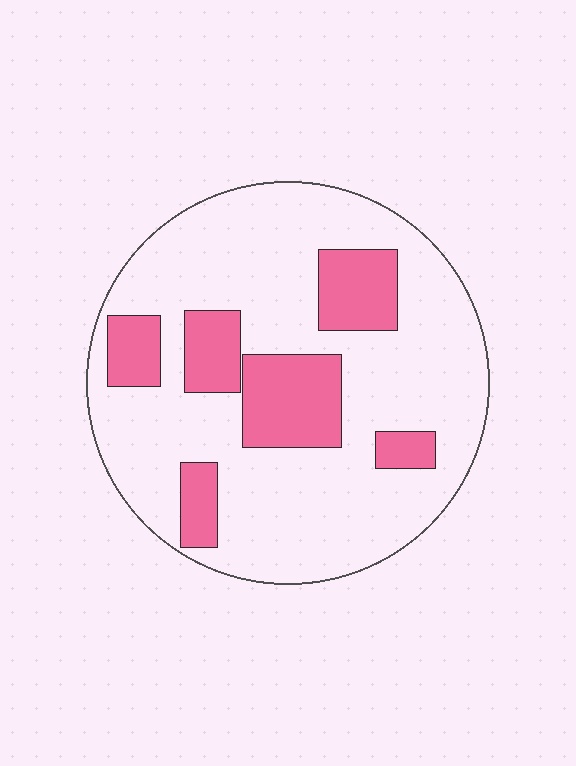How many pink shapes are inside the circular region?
6.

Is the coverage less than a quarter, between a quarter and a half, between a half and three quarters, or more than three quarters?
Less than a quarter.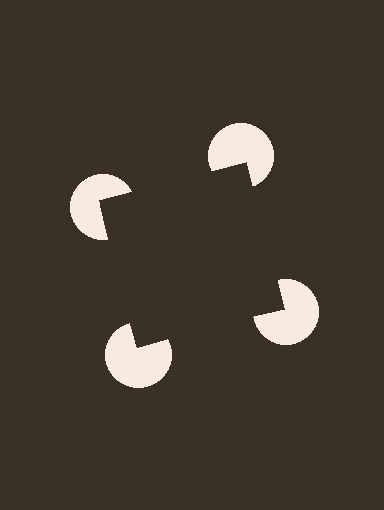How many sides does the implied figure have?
4 sides.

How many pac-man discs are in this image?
There are 4 — one at each vertex of the illusory square.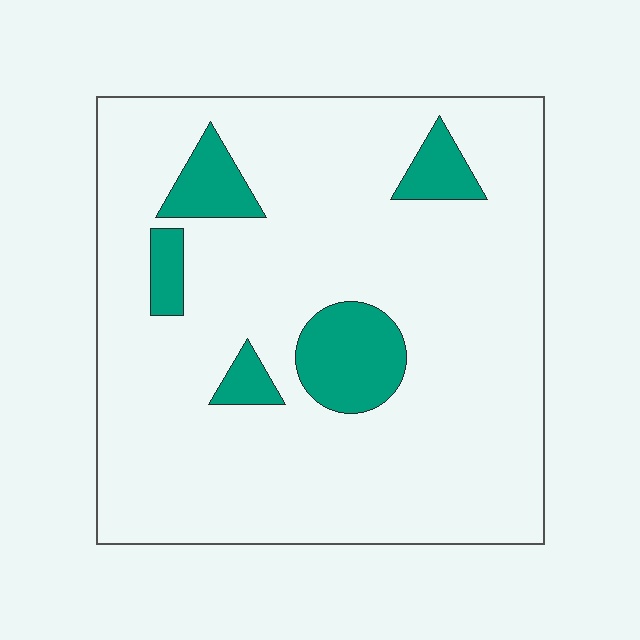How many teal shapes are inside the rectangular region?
5.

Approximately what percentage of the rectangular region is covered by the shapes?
Approximately 15%.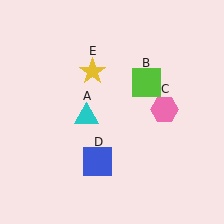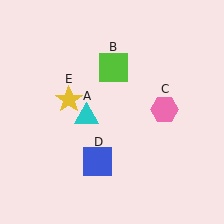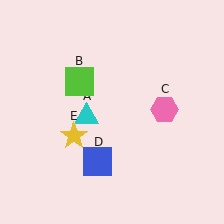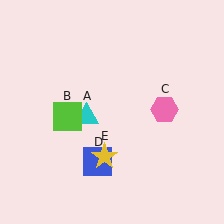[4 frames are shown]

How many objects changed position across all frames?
2 objects changed position: lime square (object B), yellow star (object E).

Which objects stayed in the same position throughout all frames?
Cyan triangle (object A) and pink hexagon (object C) and blue square (object D) remained stationary.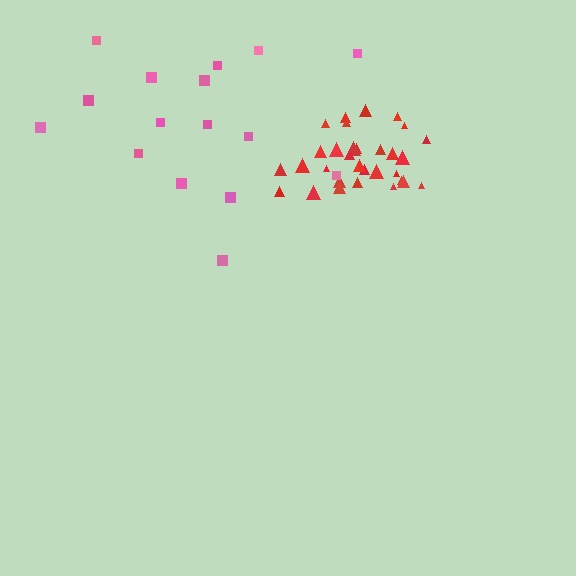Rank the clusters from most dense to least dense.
red, pink.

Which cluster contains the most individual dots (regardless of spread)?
Red (31).